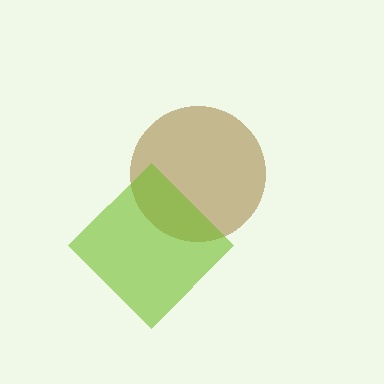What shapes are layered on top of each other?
The layered shapes are: a brown circle, a lime diamond.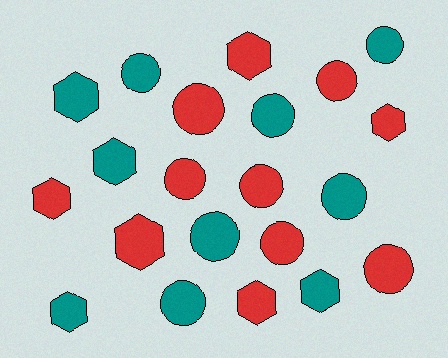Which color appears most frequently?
Red, with 11 objects.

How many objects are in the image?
There are 21 objects.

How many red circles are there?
There are 6 red circles.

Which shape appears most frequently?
Circle, with 12 objects.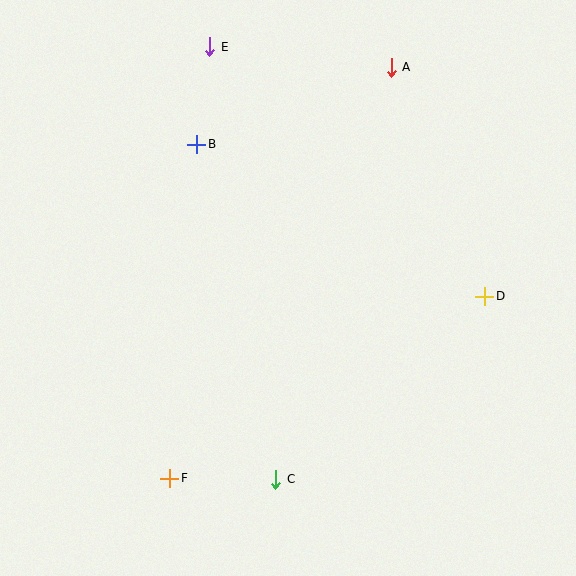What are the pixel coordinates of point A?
Point A is at (391, 67).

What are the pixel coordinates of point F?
Point F is at (170, 478).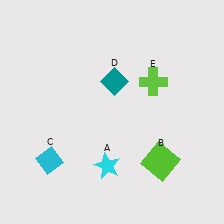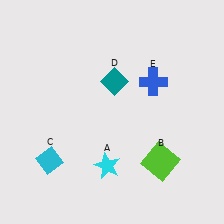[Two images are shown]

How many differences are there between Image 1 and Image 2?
There is 1 difference between the two images.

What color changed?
The cross (E) changed from lime in Image 1 to blue in Image 2.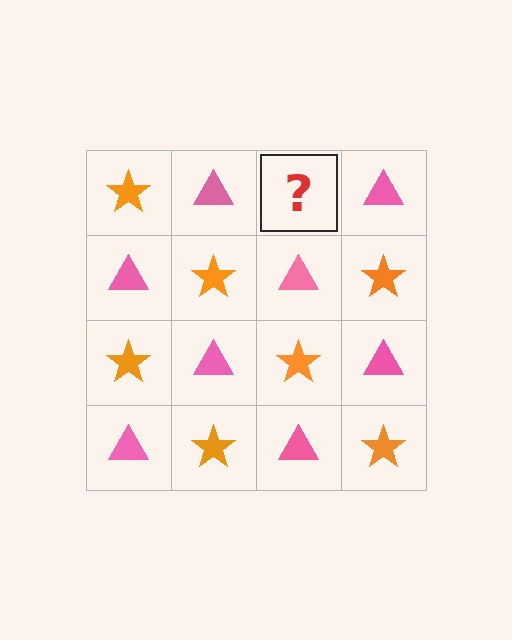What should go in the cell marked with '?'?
The missing cell should contain an orange star.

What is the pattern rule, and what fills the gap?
The rule is that it alternates orange star and pink triangle in a checkerboard pattern. The gap should be filled with an orange star.